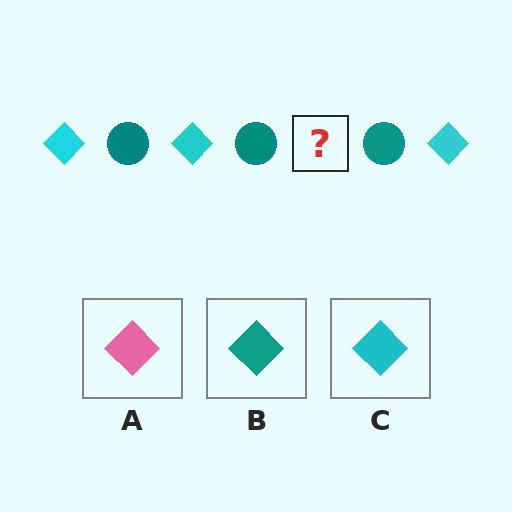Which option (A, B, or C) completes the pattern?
C.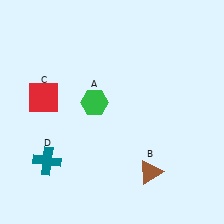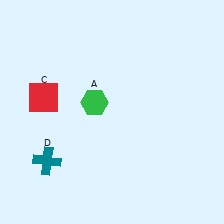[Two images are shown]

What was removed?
The brown triangle (B) was removed in Image 2.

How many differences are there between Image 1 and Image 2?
There is 1 difference between the two images.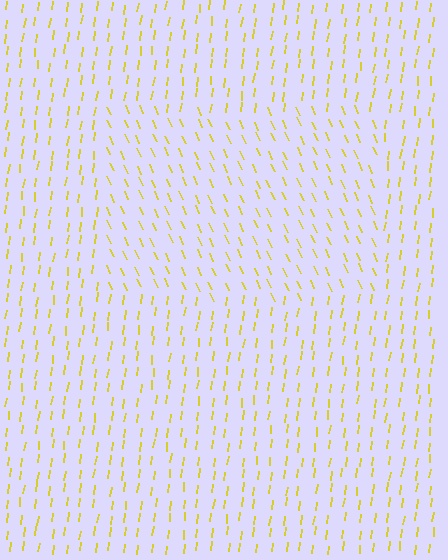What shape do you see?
I see a rectangle.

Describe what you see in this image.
The image is filled with small yellow line segments. A rectangle region in the image has lines oriented differently from the surrounding lines, creating a visible texture boundary.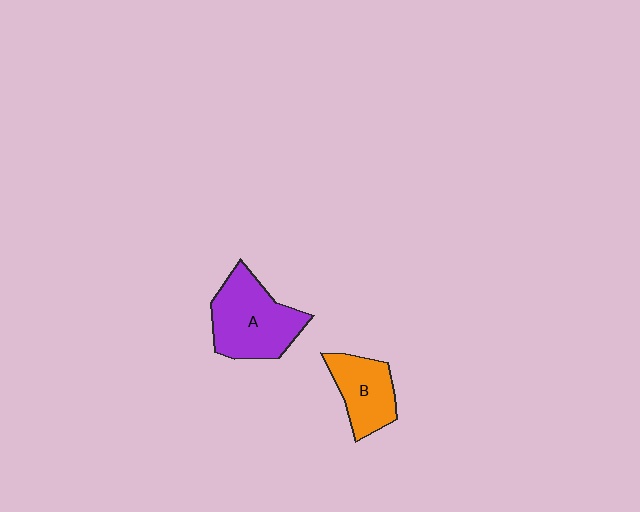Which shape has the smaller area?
Shape B (orange).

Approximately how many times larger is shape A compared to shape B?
Approximately 1.5 times.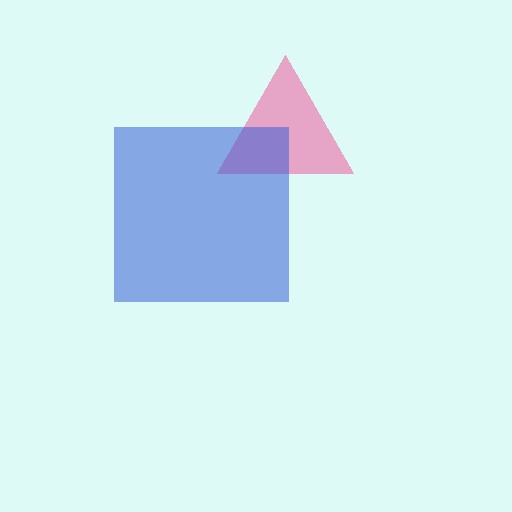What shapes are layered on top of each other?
The layered shapes are: a pink triangle, a blue square.